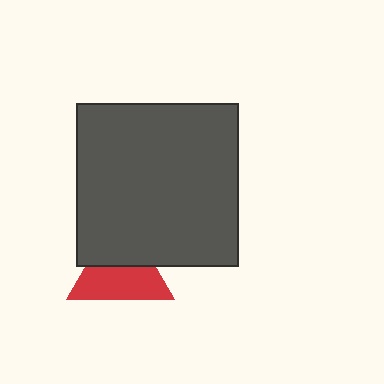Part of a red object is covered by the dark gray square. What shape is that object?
It is a triangle.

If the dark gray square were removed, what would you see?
You would see the complete red triangle.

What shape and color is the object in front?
The object in front is a dark gray square.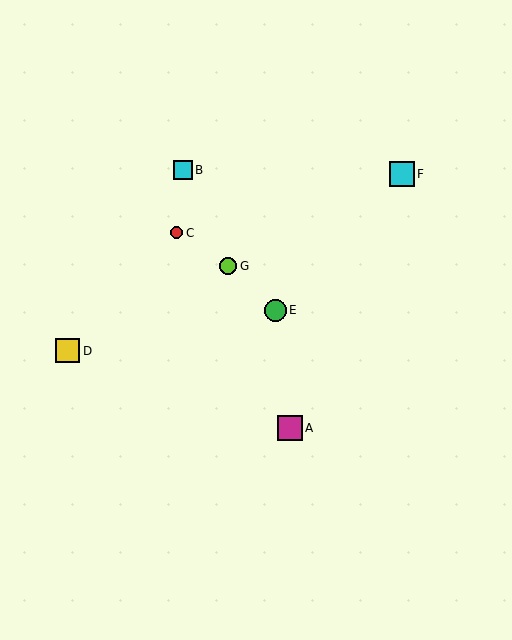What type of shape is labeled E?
Shape E is a green circle.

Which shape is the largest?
The magenta square (labeled A) is the largest.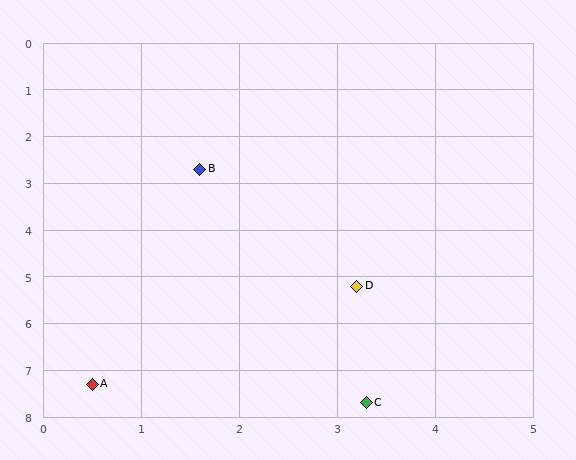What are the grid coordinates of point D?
Point D is at approximately (3.2, 5.2).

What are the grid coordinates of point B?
Point B is at approximately (1.6, 2.7).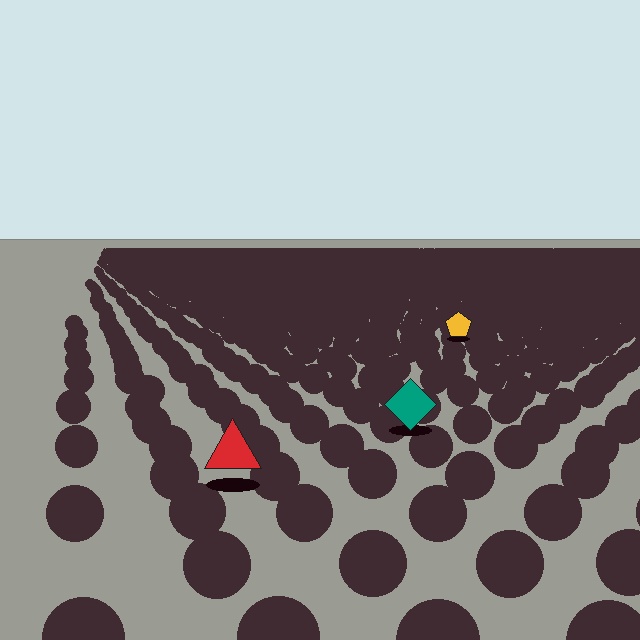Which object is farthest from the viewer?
The yellow pentagon is farthest from the viewer. It appears smaller and the ground texture around it is denser.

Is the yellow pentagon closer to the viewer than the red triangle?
No. The red triangle is closer — you can tell from the texture gradient: the ground texture is coarser near it.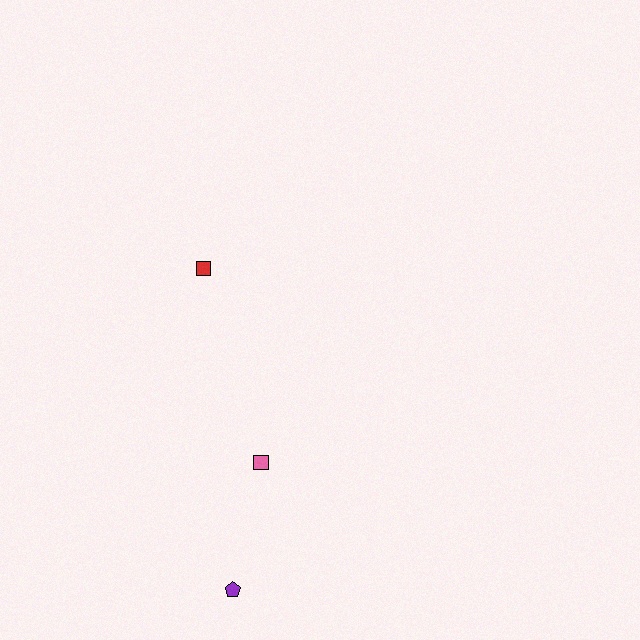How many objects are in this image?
There are 3 objects.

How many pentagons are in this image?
There is 1 pentagon.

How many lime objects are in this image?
There are no lime objects.